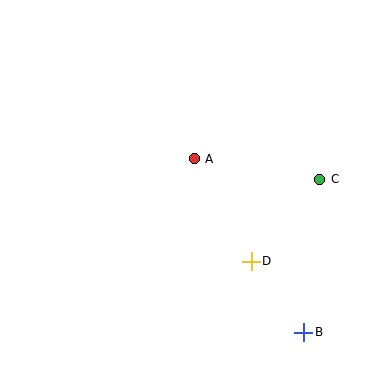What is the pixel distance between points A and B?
The distance between A and B is 205 pixels.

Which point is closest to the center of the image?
Point A at (194, 159) is closest to the center.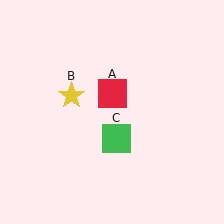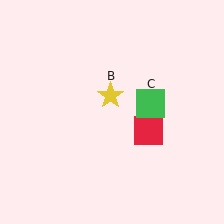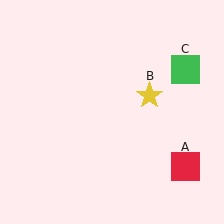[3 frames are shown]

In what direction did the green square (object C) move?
The green square (object C) moved up and to the right.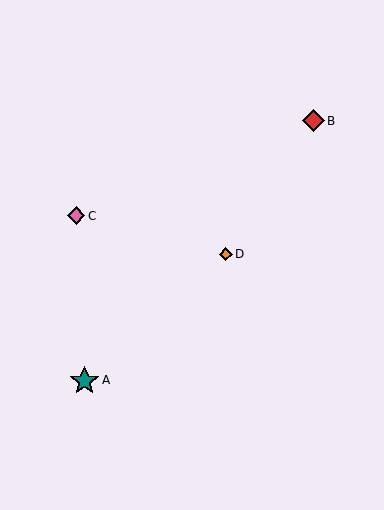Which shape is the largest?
The teal star (labeled A) is the largest.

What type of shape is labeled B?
Shape B is a red diamond.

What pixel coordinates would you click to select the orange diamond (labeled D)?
Click at (226, 254) to select the orange diamond D.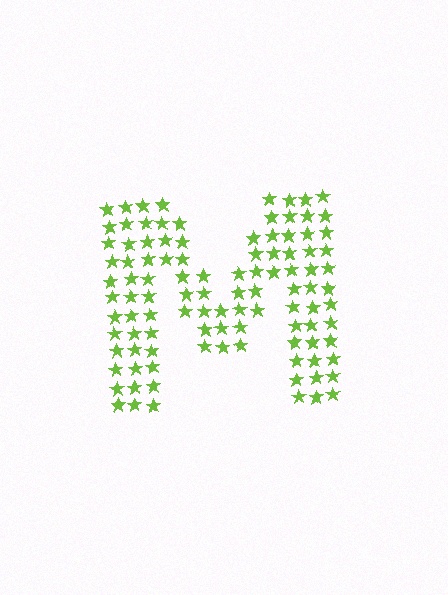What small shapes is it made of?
It is made of small stars.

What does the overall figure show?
The overall figure shows the letter M.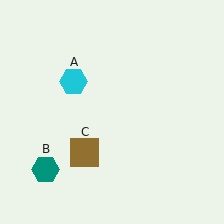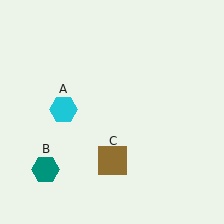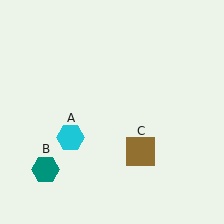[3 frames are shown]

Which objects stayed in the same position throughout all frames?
Teal hexagon (object B) remained stationary.